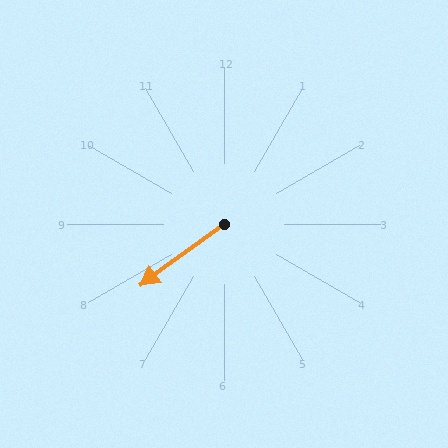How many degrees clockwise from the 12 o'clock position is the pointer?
Approximately 234 degrees.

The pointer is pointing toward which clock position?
Roughly 8 o'clock.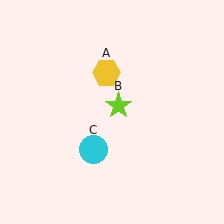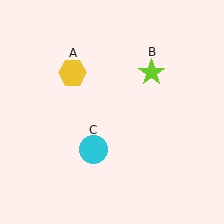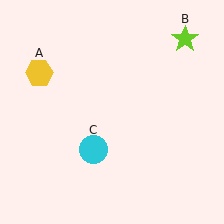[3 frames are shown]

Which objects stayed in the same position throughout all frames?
Cyan circle (object C) remained stationary.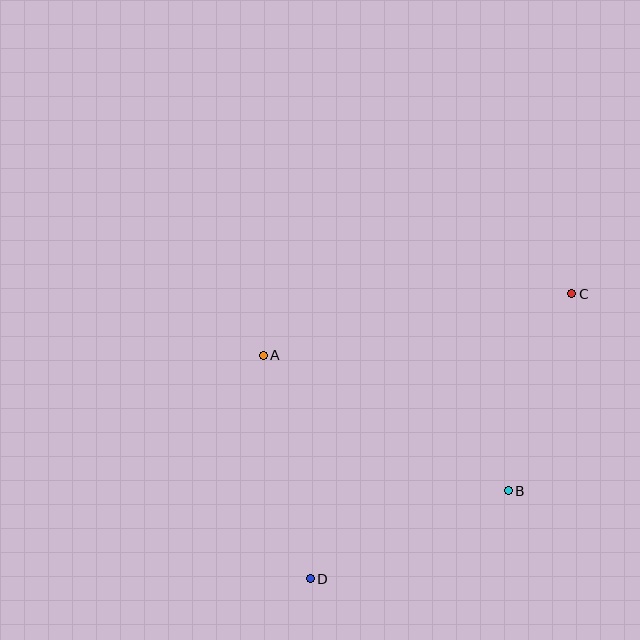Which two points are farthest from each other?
Points C and D are farthest from each other.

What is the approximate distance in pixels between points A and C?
The distance between A and C is approximately 314 pixels.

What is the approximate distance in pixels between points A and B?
The distance between A and B is approximately 280 pixels.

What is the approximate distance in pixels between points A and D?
The distance between A and D is approximately 229 pixels.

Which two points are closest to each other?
Points B and C are closest to each other.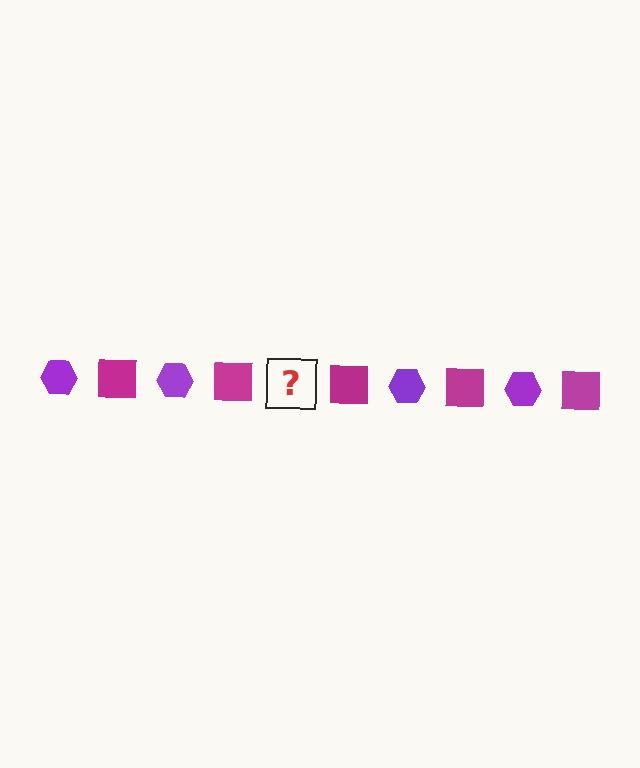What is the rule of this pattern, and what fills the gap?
The rule is that the pattern alternates between purple hexagon and magenta square. The gap should be filled with a purple hexagon.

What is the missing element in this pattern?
The missing element is a purple hexagon.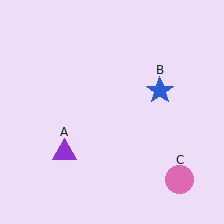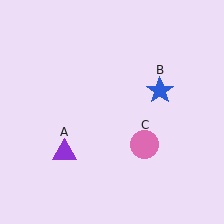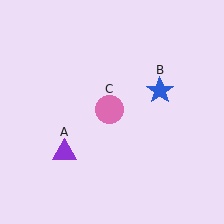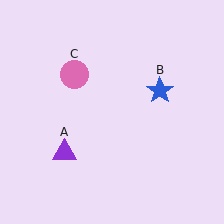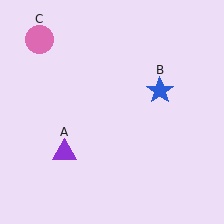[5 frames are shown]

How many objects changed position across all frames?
1 object changed position: pink circle (object C).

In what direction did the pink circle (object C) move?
The pink circle (object C) moved up and to the left.